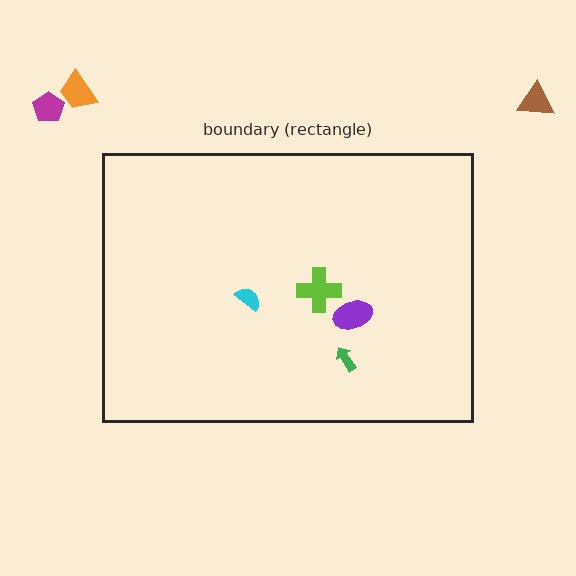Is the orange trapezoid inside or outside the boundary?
Outside.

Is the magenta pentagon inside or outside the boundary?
Outside.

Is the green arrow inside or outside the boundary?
Inside.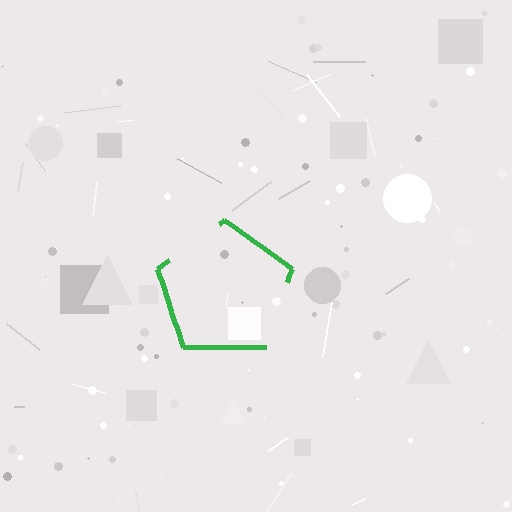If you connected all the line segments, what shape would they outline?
They would outline a pentagon.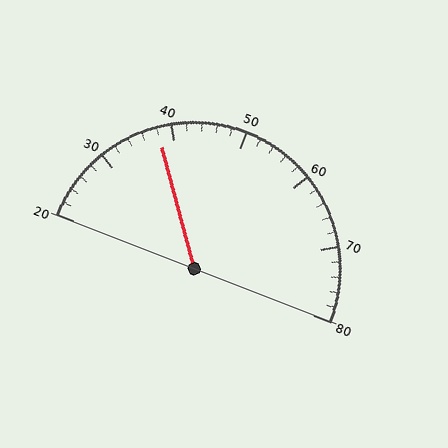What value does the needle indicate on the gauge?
The needle indicates approximately 38.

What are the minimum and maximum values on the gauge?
The gauge ranges from 20 to 80.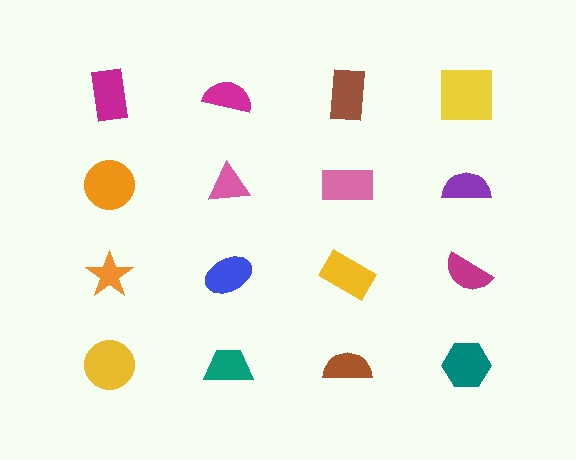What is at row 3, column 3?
A yellow rectangle.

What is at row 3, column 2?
A blue ellipse.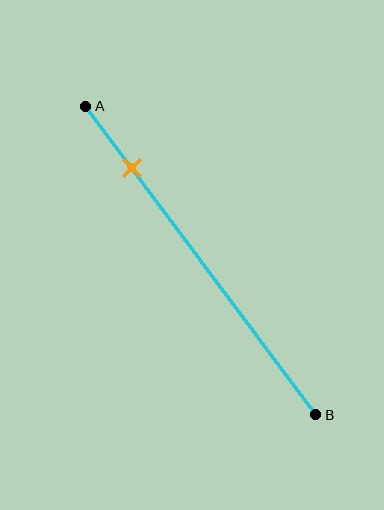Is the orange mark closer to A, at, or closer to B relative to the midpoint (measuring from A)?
The orange mark is closer to point A than the midpoint of segment AB.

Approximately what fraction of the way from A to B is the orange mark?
The orange mark is approximately 20% of the way from A to B.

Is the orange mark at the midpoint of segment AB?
No, the mark is at about 20% from A, not at the 50% midpoint.